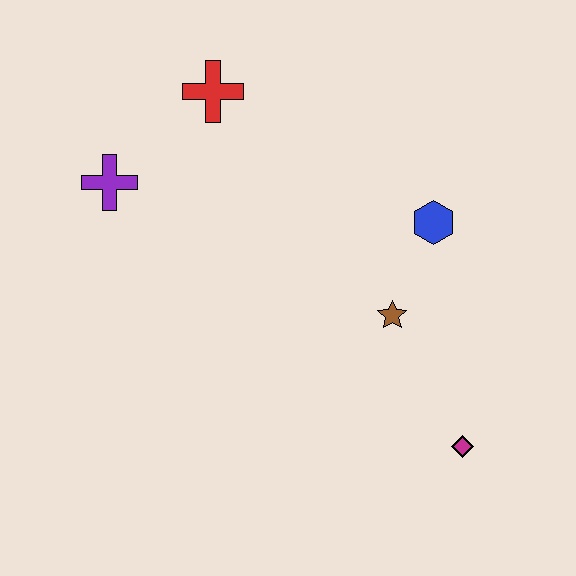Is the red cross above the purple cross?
Yes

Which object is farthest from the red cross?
The magenta diamond is farthest from the red cross.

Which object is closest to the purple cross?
The red cross is closest to the purple cross.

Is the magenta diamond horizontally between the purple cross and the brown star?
No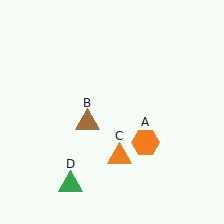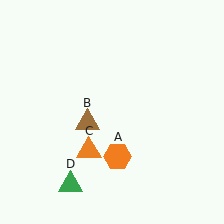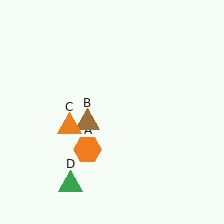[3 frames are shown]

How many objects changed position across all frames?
2 objects changed position: orange hexagon (object A), orange triangle (object C).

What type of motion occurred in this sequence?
The orange hexagon (object A), orange triangle (object C) rotated clockwise around the center of the scene.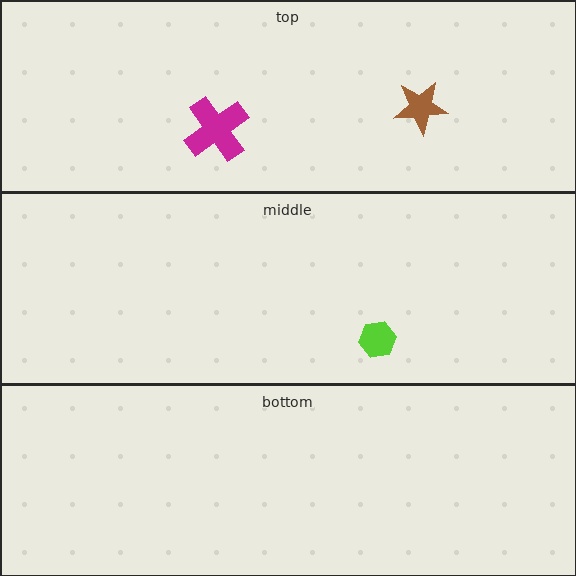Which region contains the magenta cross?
The top region.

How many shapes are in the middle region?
1.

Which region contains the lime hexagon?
The middle region.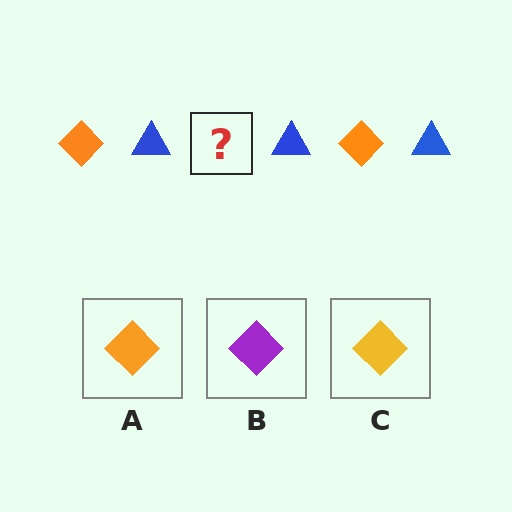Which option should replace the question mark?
Option A.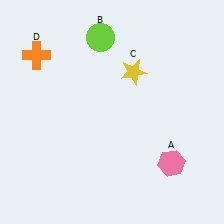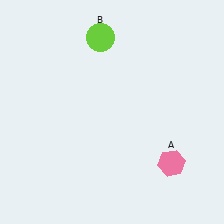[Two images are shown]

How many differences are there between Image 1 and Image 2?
There are 2 differences between the two images.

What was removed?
The orange cross (D), the yellow star (C) were removed in Image 2.